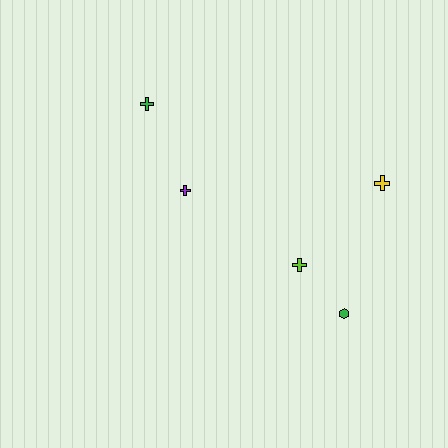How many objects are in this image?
There are 5 objects.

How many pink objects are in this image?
There are no pink objects.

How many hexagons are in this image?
There is 1 hexagon.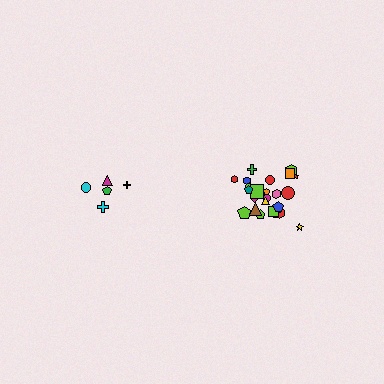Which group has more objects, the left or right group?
The right group.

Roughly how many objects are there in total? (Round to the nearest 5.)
Roughly 30 objects in total.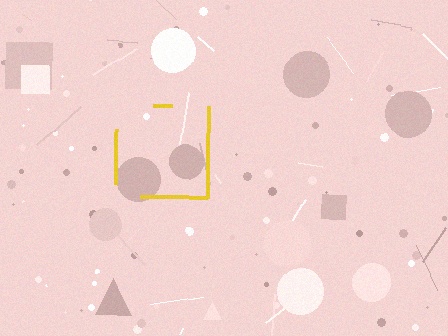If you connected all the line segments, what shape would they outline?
They would outline a square.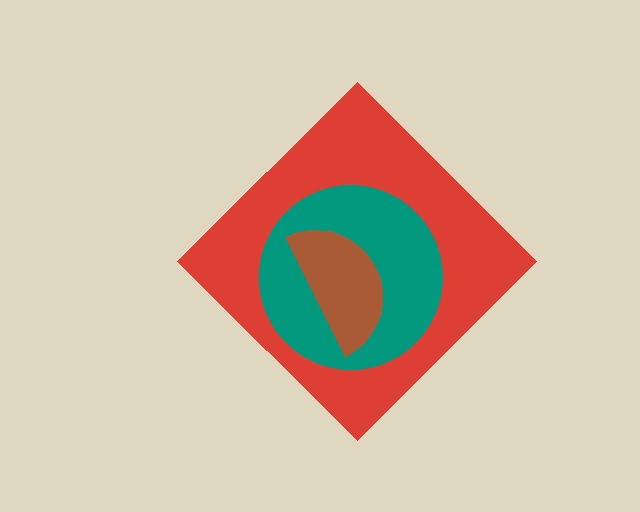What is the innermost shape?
The brown semicircle.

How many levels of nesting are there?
3.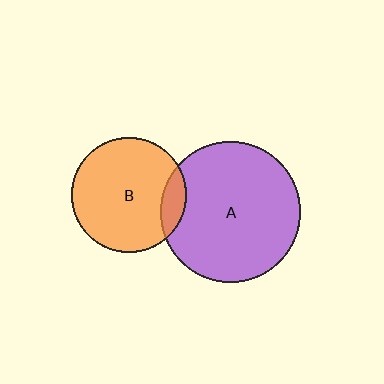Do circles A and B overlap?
Yes.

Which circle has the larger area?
Circle A (purple).